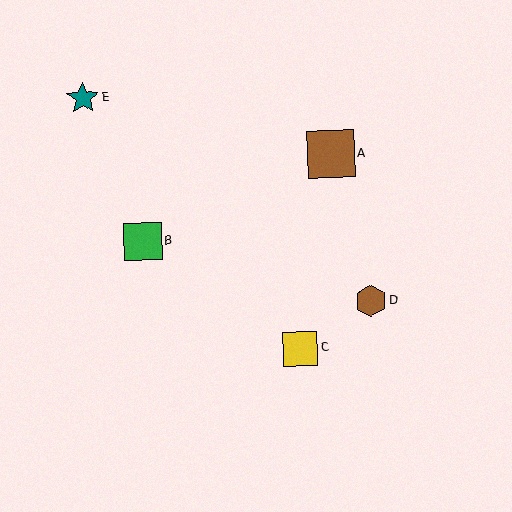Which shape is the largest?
The brown square (labeled A) is the largest.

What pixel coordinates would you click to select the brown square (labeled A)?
Click at (331, 154) to select the brown square A.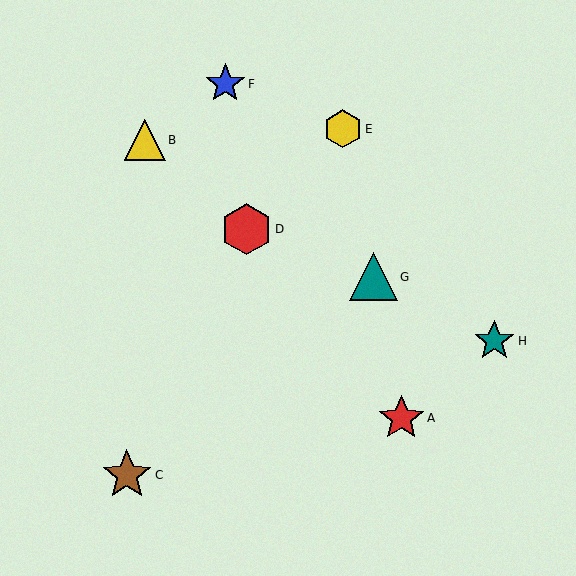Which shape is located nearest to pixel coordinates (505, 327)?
The teal star (labeled H) at (494, 341) is nearest to that location.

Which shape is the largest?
The red hexagon (labeled D) is the largest.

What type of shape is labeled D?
Shape D is a red hexagon.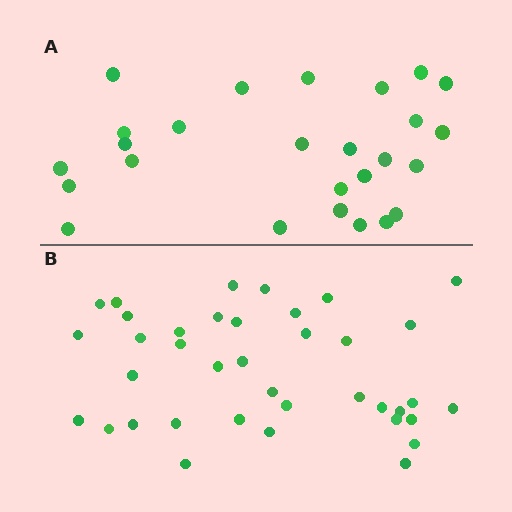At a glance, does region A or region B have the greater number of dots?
Region B (the bottom region) has more dots.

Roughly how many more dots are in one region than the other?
Region B has roughly 12 or so more dots than region A.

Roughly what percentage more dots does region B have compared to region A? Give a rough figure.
About 45% more.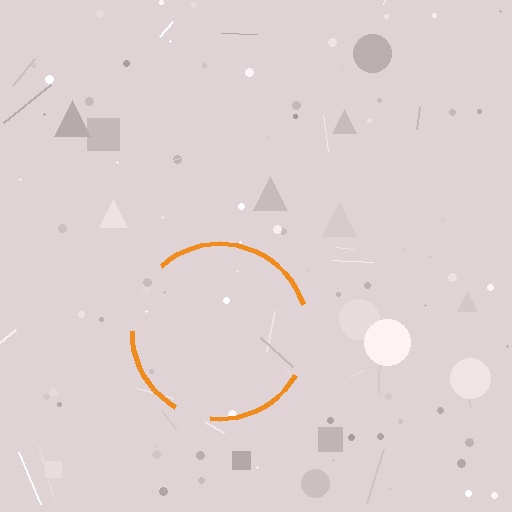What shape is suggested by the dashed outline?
The dashed outline suggests a circle.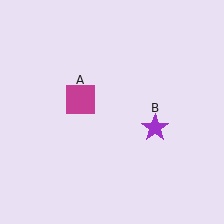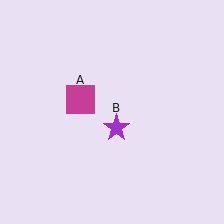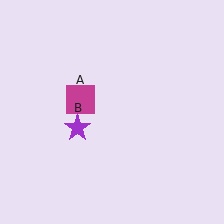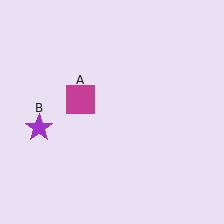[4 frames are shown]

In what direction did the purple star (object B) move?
The purple star (object B) moved left.